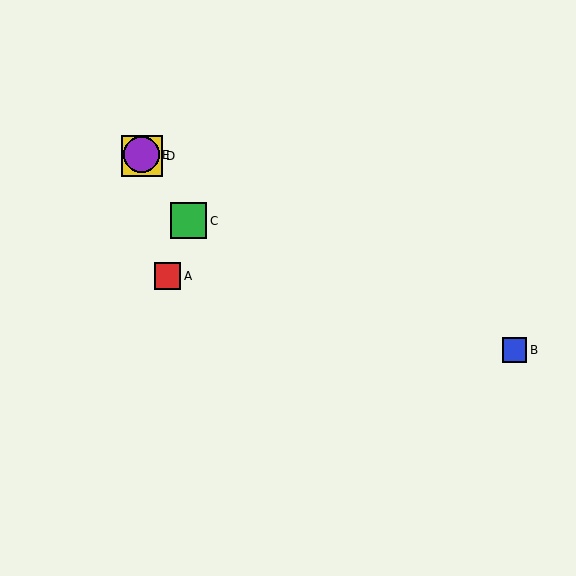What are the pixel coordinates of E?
Object E is at (141, 155).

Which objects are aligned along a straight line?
Objects C, D, E are aligned along a straight line.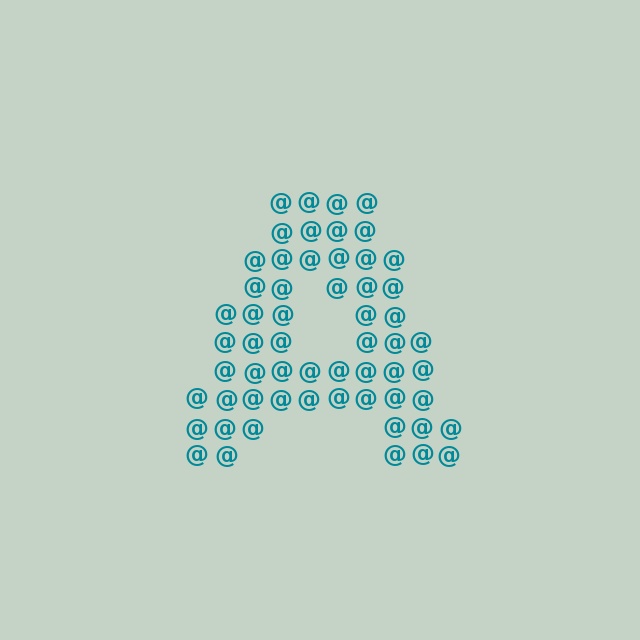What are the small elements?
The small elements are at signs.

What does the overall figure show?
The overall figure shows the letter A.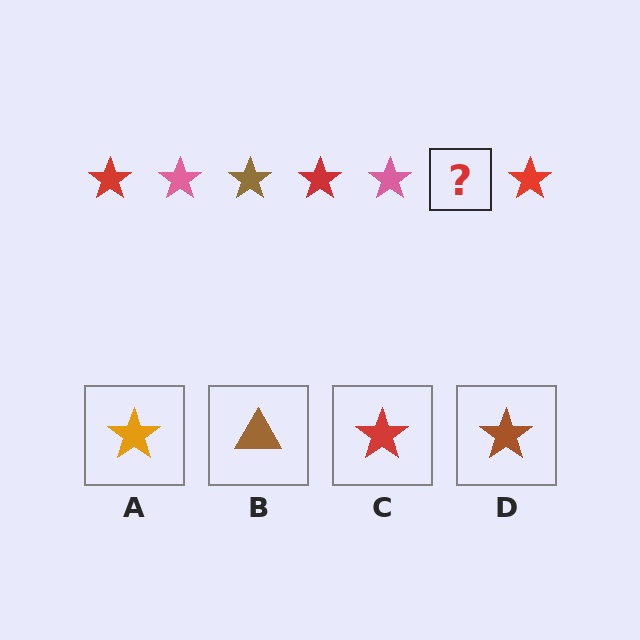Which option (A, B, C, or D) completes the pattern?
D.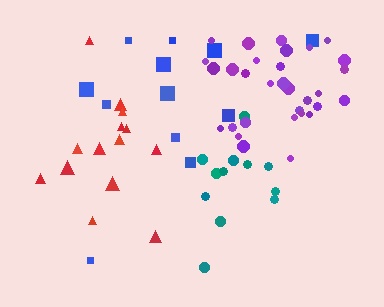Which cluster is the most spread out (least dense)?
Blue.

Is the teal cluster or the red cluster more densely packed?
Red.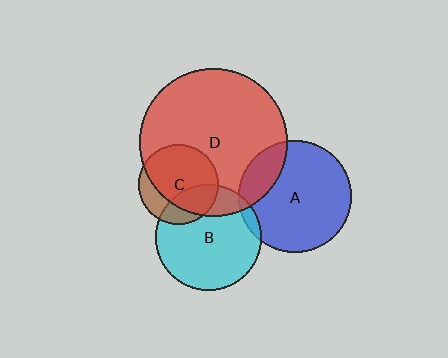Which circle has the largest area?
Circle D (red).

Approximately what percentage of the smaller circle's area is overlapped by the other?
Approximately 30%.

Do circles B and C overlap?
Yes.